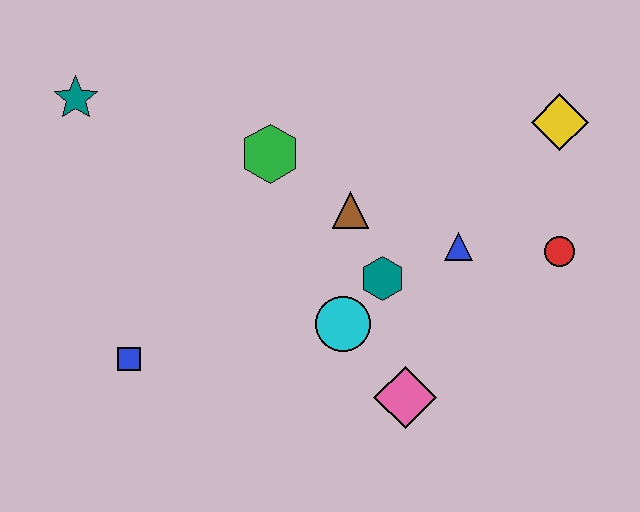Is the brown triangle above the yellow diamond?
No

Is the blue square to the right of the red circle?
No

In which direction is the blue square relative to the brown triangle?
The blue square is to the left of the brown triangle.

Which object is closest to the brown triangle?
The teal hexagon is closest to the brown triangle.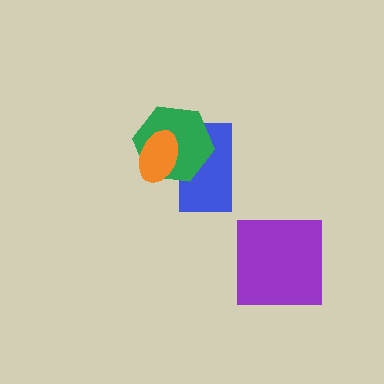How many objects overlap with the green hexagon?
2 objects overlap with the green hexagon.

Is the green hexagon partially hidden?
Yes, it is partially covered by another shape.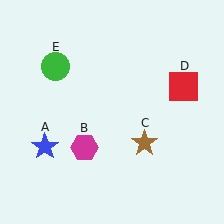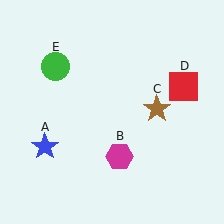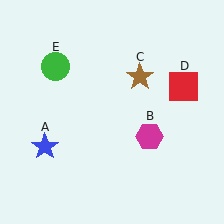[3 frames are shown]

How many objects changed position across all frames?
2 objects changed position: magenta hexagon (object B), brown star (object C).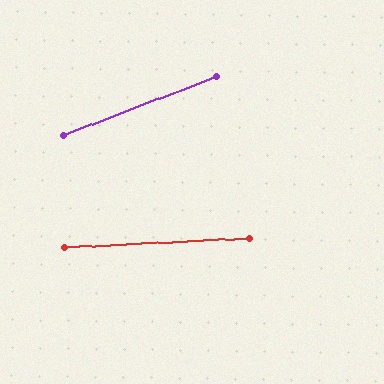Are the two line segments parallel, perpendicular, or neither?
Neither parallel nor perpendicular — they differ by about 18°.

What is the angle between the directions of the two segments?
Approximately 18 degrees.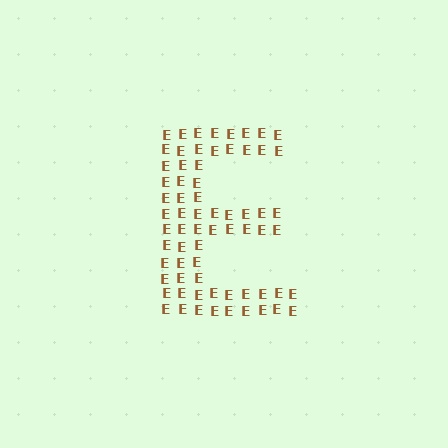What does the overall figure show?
The overall figure shows the letter E.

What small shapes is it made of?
It is made of small letter E's.